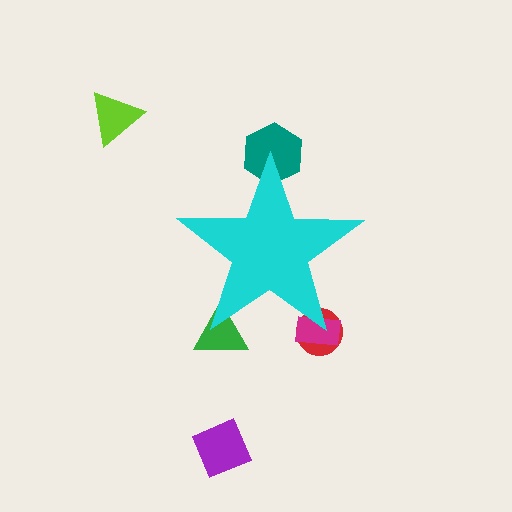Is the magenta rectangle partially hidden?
Yes, the magenta rectangle is partially hidden behind the cyan star.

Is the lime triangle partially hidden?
No, the lime triangle is fully visible.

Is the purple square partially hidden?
No, the purple square is fully visible.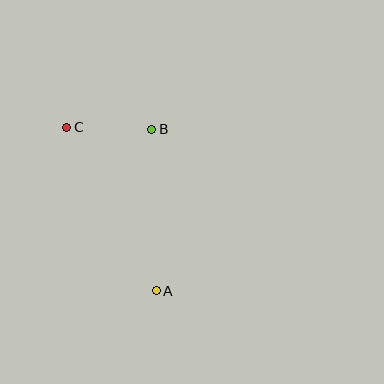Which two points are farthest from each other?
Points A and C are farthest from each other.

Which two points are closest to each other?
Points B and C are closest to each other.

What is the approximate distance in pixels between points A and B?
The distance between A and B is approximately 161 pixels.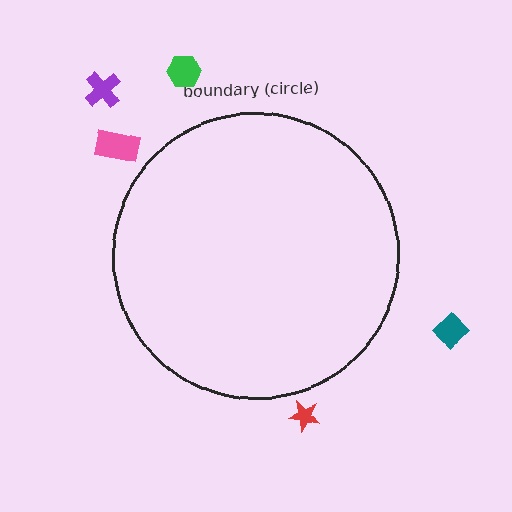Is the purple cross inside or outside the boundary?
Outside.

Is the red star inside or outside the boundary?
Outside.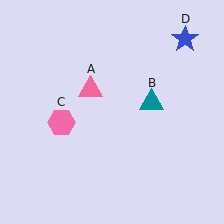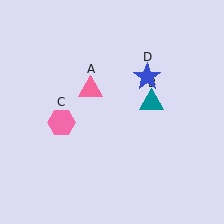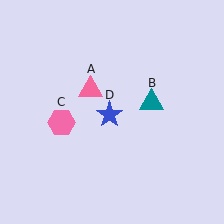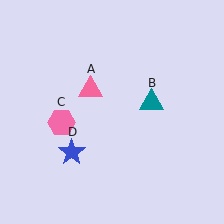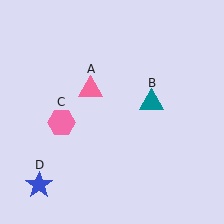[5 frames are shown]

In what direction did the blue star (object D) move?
The blue star (object D) moved down and to the left.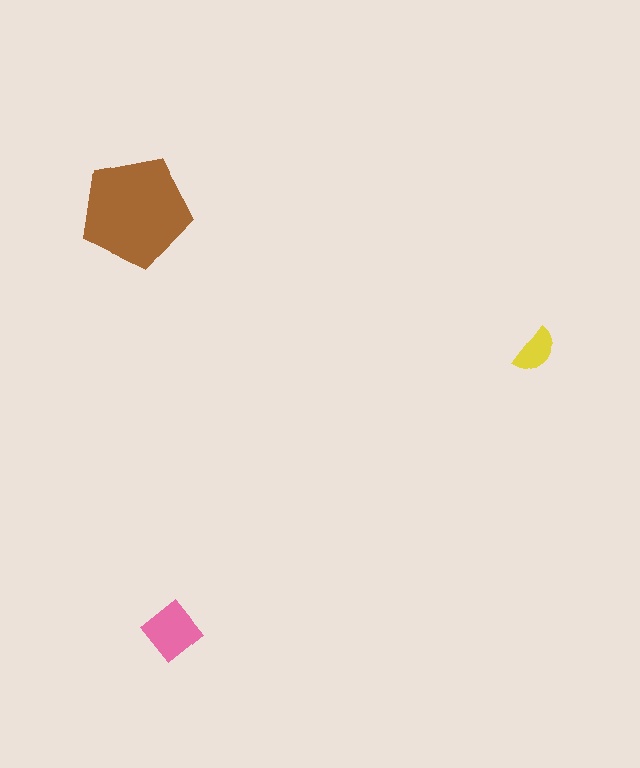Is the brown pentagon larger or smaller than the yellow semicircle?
Larger.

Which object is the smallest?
The yellow semicircle.